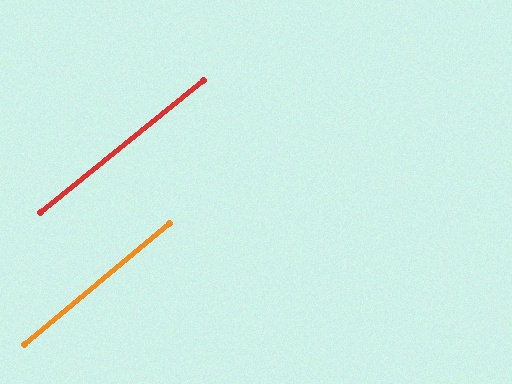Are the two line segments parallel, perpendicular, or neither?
Parallel — their directions differ by only 1.0°.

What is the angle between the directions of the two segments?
Approximately 1 degree.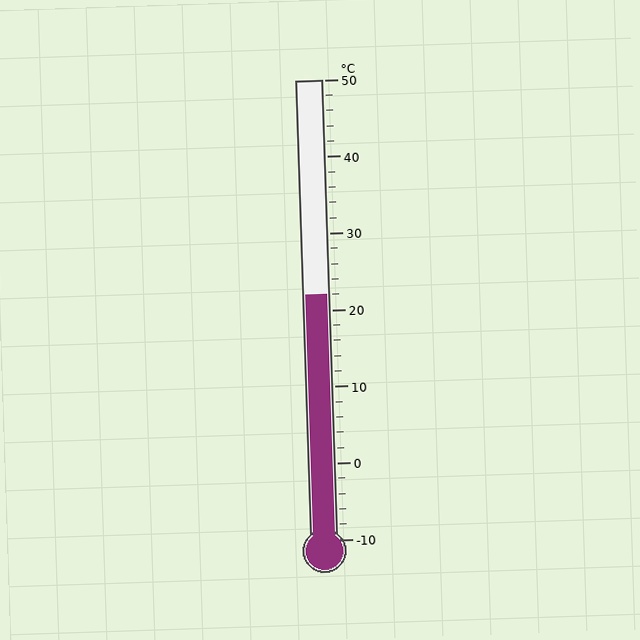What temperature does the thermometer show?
The thermometer shows approximately 22°C.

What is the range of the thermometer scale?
The thermometer scale ranges from -10°C to 50°C.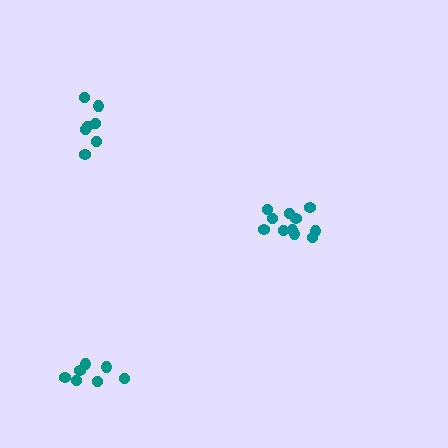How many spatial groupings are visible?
There are 3 spatial groupings.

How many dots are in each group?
Group 1: 7 dots, Group 2: 11 dots, Group 3: 7 dots (25 total).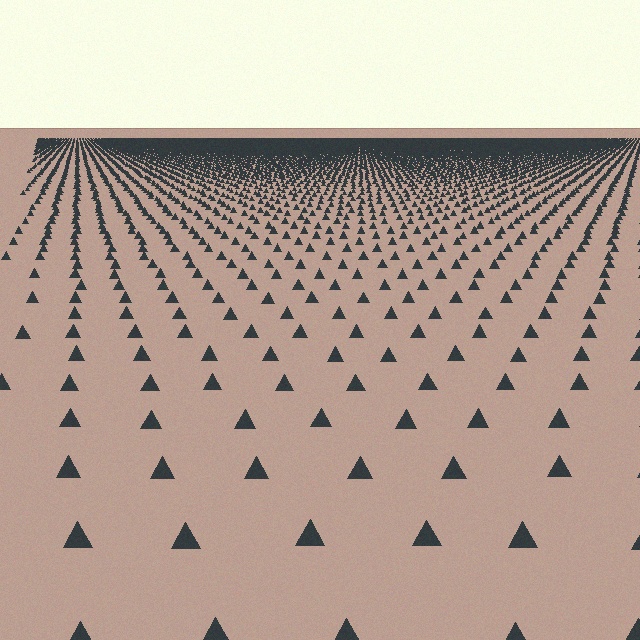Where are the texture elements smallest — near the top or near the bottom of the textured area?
Near the top.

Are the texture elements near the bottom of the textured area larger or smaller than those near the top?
Larger. Near the bottom, elements are closer to the viewer and appear at a bigger on-screen size.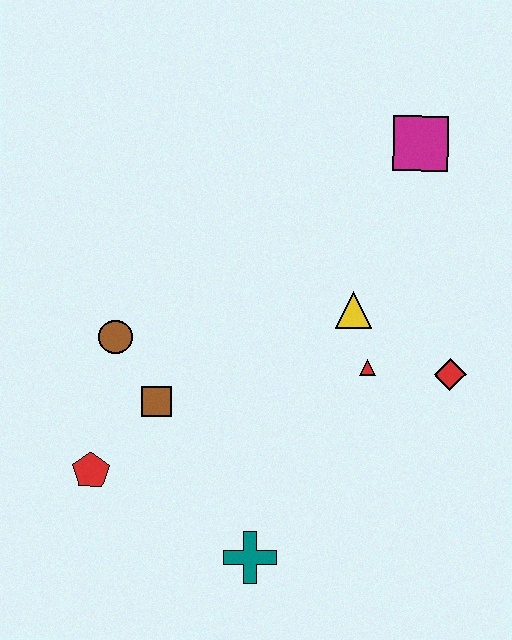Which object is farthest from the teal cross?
The magenta square is farthest from the teal cross.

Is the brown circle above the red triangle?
Yes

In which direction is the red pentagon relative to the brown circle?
The red pentagon is below the brown circle.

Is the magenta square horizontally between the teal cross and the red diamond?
Yes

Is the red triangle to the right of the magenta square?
No